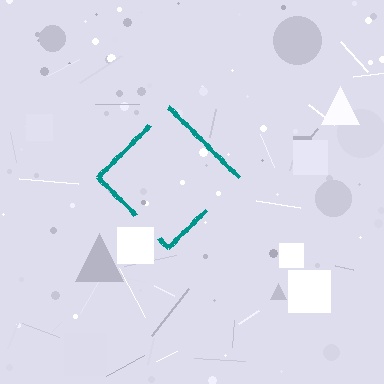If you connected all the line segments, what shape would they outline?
They would outline a diamond.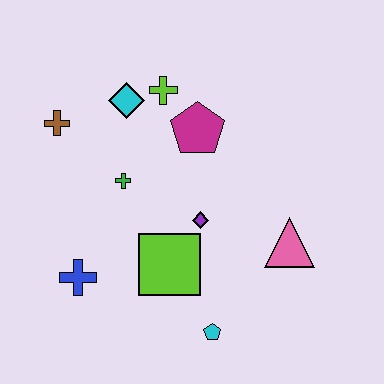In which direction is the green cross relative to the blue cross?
The green cross is above the blue cross.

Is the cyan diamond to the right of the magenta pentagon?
No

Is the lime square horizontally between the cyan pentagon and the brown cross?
Yes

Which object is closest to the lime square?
The purple diamond is closest to the lime square.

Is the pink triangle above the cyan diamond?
No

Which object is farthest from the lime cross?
The cyan pentagon is farthest from the lime cross.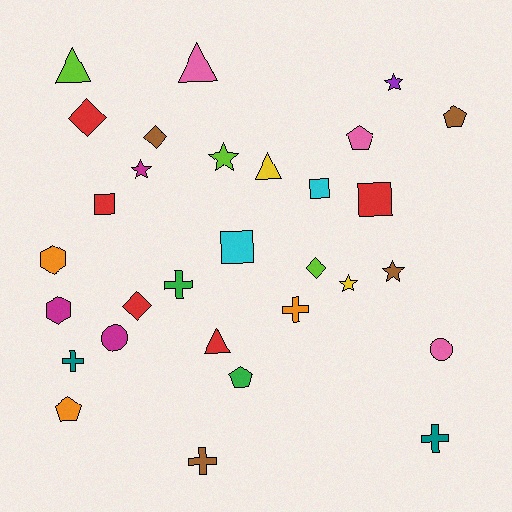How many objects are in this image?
There are 30 objects.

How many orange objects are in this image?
There are 3 orange objects.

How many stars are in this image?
There are 5 stars.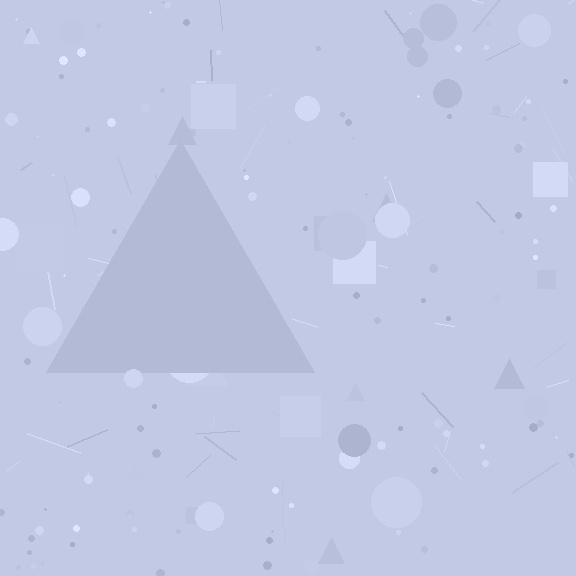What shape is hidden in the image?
A triangle is hidden in the image.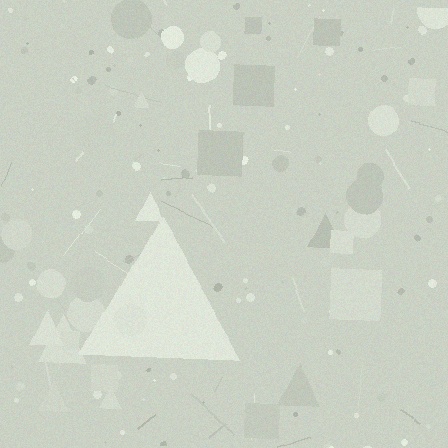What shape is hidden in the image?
A triangle is hidden in the image.